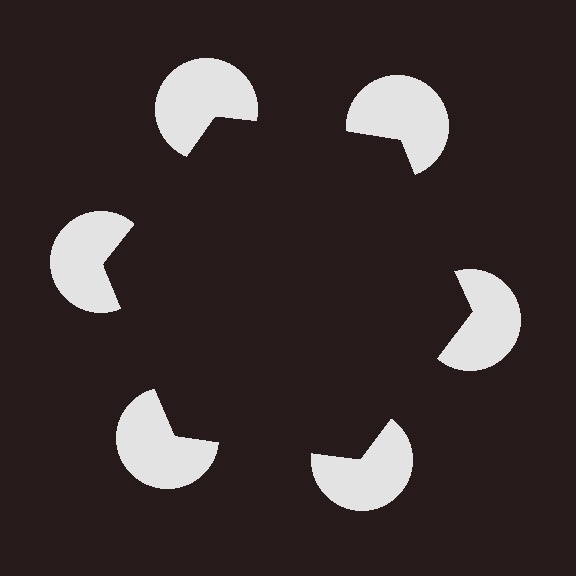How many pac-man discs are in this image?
There are 6 — one at each vertex of the illusory hexagon.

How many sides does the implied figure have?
6 sides.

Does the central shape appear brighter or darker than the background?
It typically appears slightly darker than the background, even though no actual brightness change is drawn.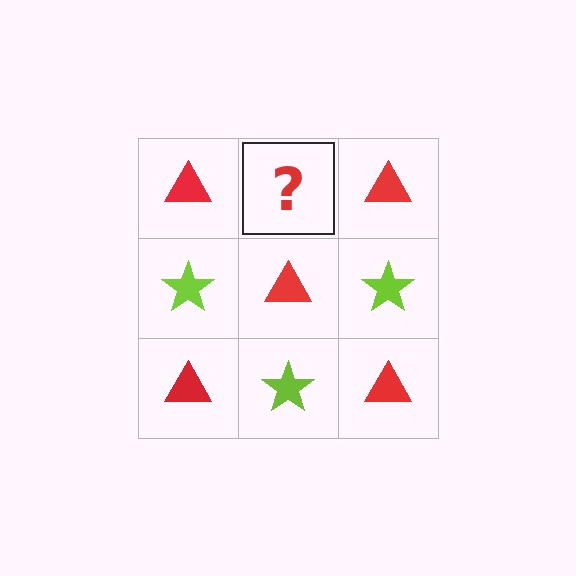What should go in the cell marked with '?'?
The missing cell should contain a lime star.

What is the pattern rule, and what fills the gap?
The rule is that it alternates red triangle and lime star in a checkerboard pattern. The gap should be filled with a lime star.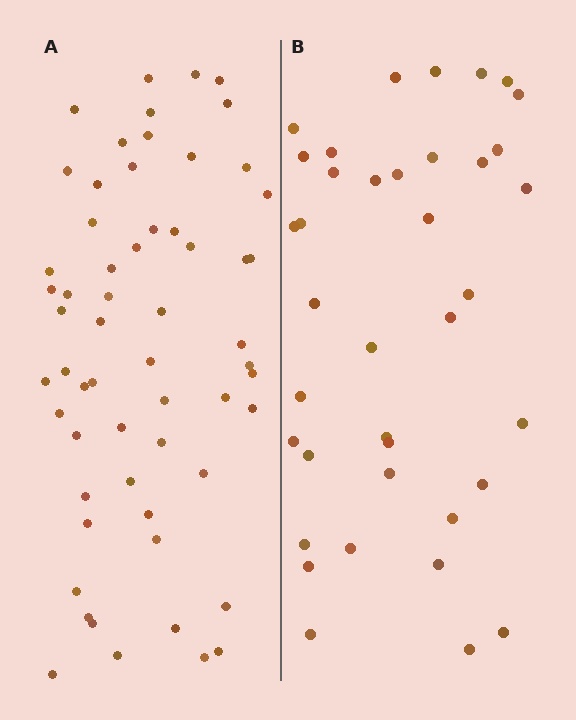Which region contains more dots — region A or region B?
Region A (the left region) has more dots.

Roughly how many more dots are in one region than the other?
Region A has approximately 20 more dots than region B.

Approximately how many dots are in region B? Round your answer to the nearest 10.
About 40 dots. (The exact count is 38, which rounds to 40.)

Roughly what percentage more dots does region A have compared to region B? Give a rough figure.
About 55% more.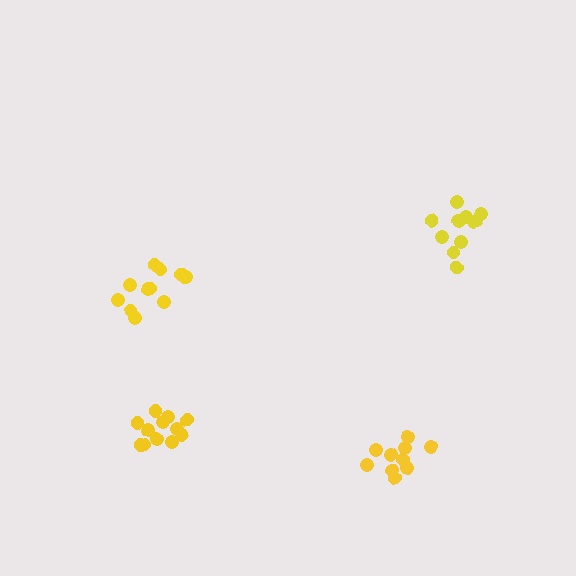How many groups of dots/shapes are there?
There are 4 groups.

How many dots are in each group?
Group 1: 12 dots, Group 2: 10 dots, Group 3: 11 dots, Group 4: 11 dots (44 total).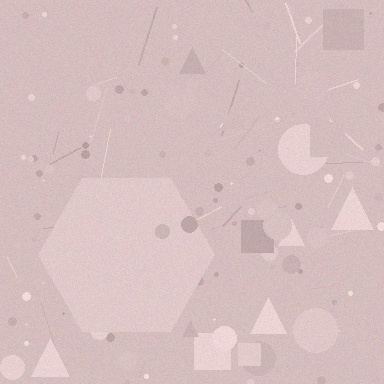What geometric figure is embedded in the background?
A hexagon is embedded in the background.